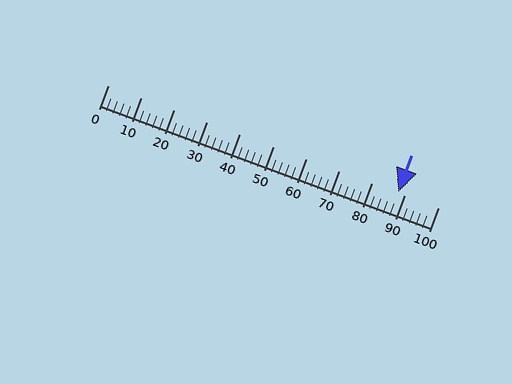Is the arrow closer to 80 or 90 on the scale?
The arrow is closer to 90.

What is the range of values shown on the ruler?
The ruler shows values from 0 to 100.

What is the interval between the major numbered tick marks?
The major tick marks are spaced 10 units apart.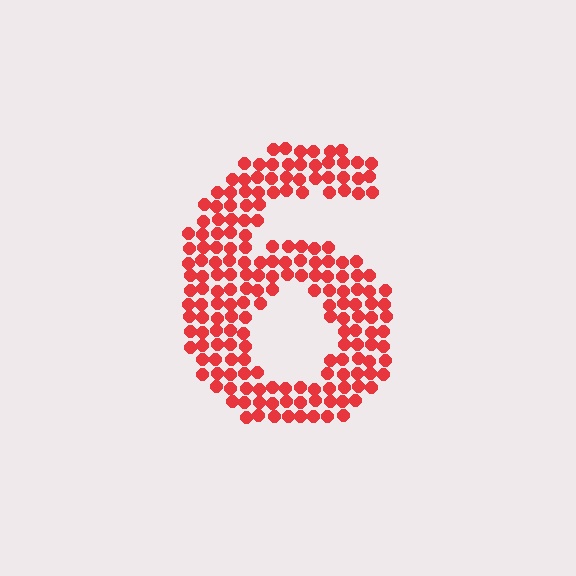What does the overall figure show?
The overall figure shows the digit 6.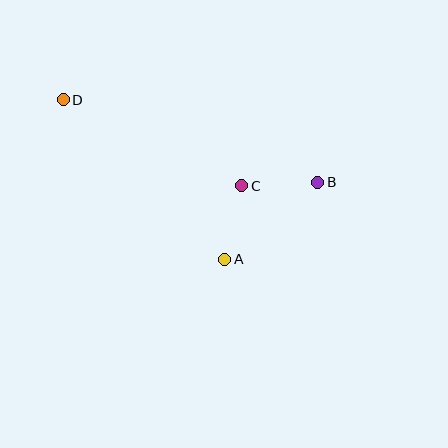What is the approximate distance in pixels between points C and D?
The distance between C and D is approximately 198 pixels.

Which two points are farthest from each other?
Points B and D are farthest from each other.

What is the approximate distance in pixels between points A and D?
The distance between A and D is approximately 227 pixels.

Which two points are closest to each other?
Points A and C are closest to each other.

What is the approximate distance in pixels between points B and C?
The distance between B and C is approximately 76 pixels.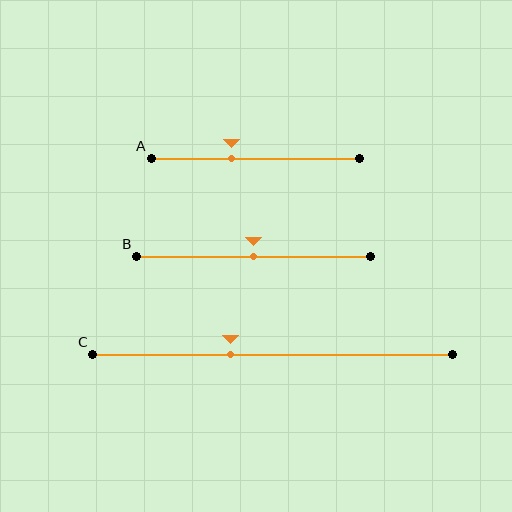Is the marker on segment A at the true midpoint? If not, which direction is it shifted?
No, the marker on segment A is shifted to the left by about 11% of the segment length.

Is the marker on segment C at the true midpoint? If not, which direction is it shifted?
No, the marker on segment C is shifted to the left by about 12% of the segment length.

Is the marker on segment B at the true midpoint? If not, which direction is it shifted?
Yes, the marker on segment B is at the true midpoint.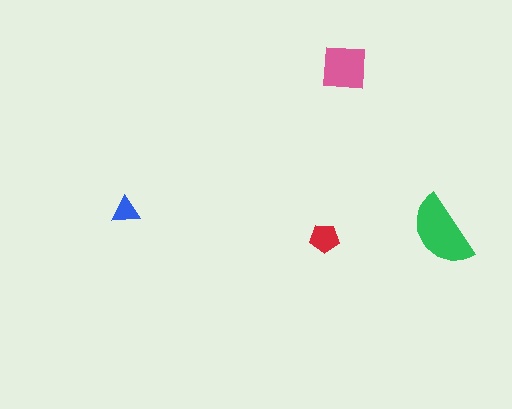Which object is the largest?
The green semicircle.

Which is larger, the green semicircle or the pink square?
The green semicircle.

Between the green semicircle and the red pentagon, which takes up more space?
The green semicircle.